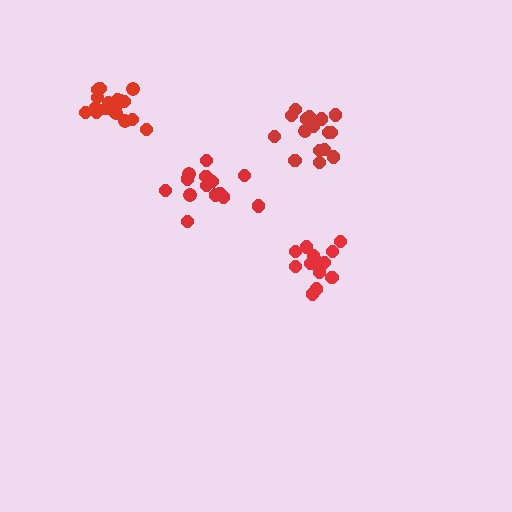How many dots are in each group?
Group 1: 14 dots, Group 2: 15 dots, Group 3: 18 dots, Group 4: 17 dots (64 total).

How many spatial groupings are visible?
There are 4 spatial groupings.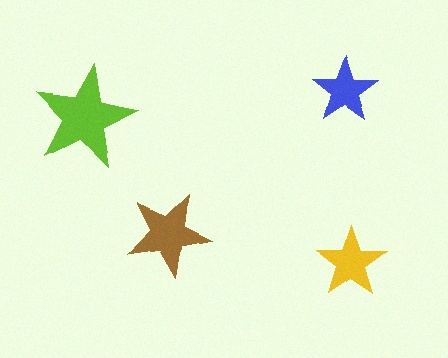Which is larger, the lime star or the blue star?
The lime one.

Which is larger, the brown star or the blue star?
The brown one.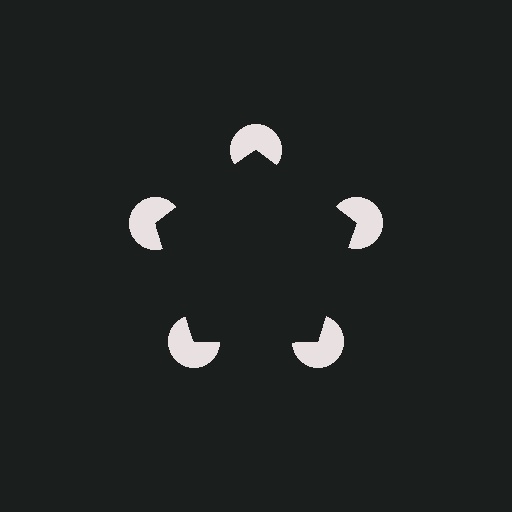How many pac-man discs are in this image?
There are 5 — one at each vertex of the illusory pentagon.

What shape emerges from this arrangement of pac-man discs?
An illusory pentagon — its edges are inferred from the aligned wedge cuts in the pac-man discs, not physically drawn.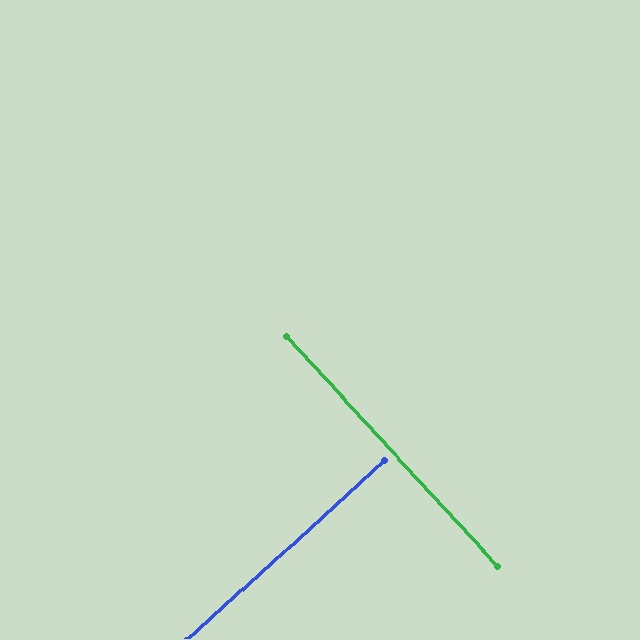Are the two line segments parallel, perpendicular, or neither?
Perpendicular — they meet at approximately 89°.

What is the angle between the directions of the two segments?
Approximately 89 degrees.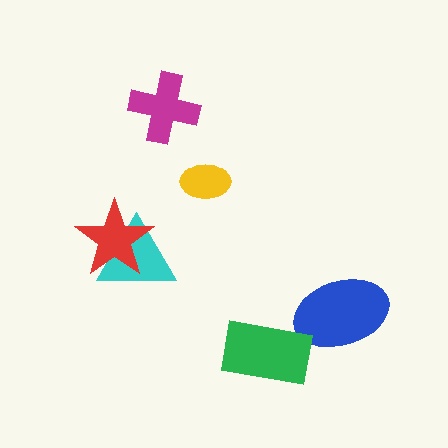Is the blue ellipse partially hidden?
No, no other shape covers it.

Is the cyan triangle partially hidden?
Yes, it is partially covered by another shape.